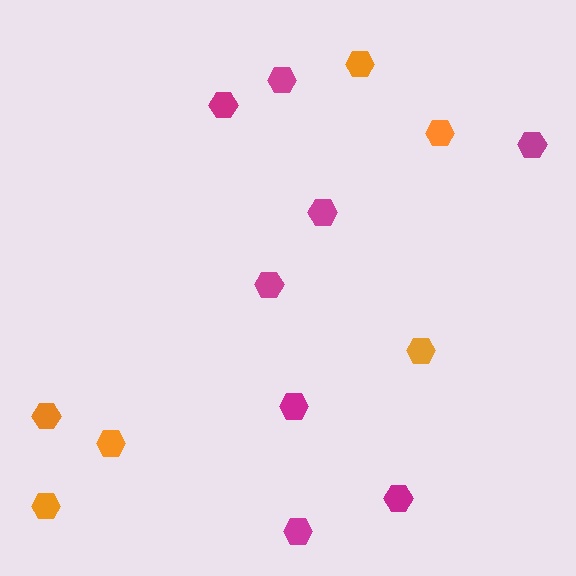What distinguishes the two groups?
There are 2 groups: one group of magenta hexagons (8) and one group of orange hexagons (6).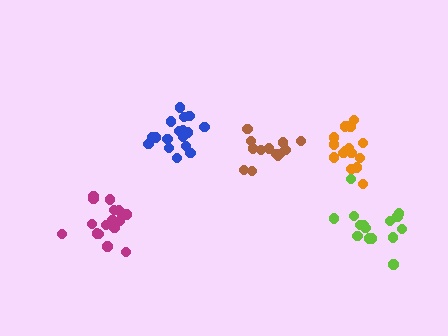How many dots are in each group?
Group 1: 16 dots, Group 2: 16 dots, Group 3: 15 dots, Group 4: 13 dots, Group 5: 17 dots (77 total).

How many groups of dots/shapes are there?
There are 5 groups.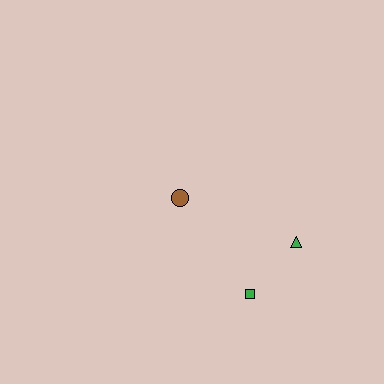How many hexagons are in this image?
There are no hexagons.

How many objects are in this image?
There are 3 objects.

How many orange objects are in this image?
There are no orange objects.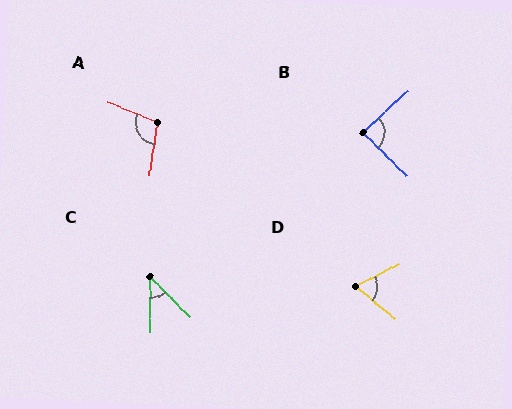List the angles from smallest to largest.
C (45°), D (67°), B (87°), A (103°).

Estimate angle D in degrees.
Approximately 67 degrees.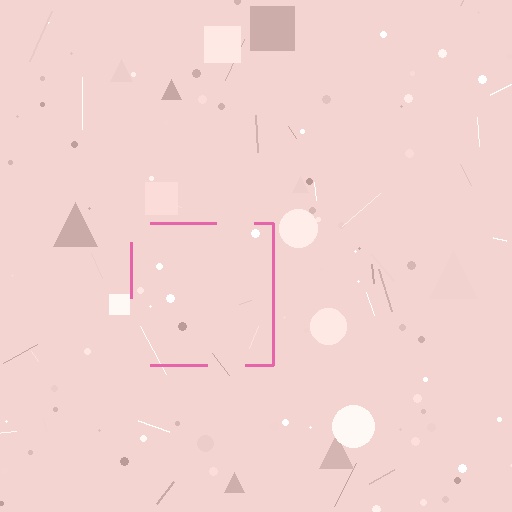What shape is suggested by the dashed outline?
The dashed outline suggests a square.